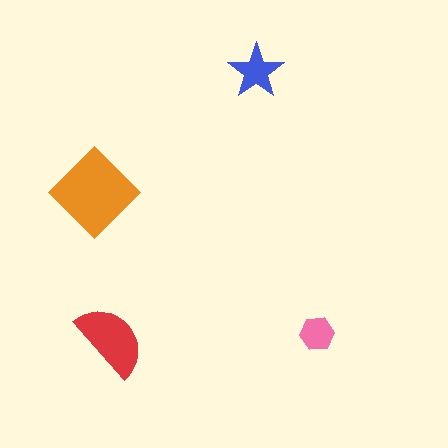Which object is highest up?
The blue star is topmost.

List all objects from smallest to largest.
The pink hexagon, the blue star, the red semicircle, the orange diamond.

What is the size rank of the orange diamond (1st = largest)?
1st.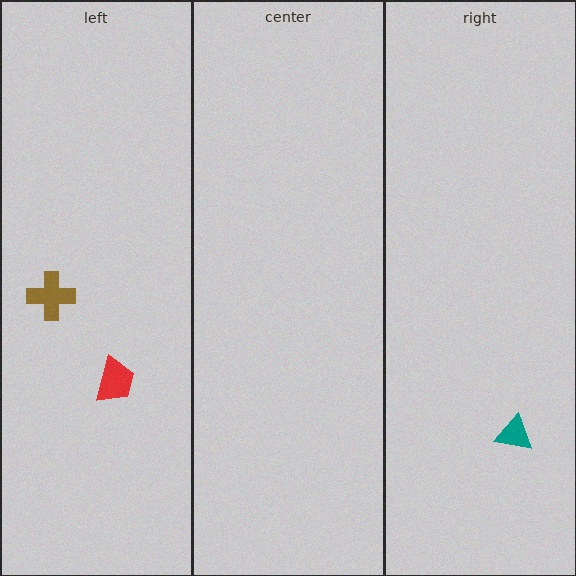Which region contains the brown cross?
The left region.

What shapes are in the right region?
The teal triangle.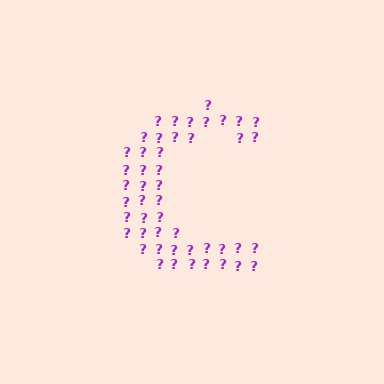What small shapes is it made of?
It is made of small question marks.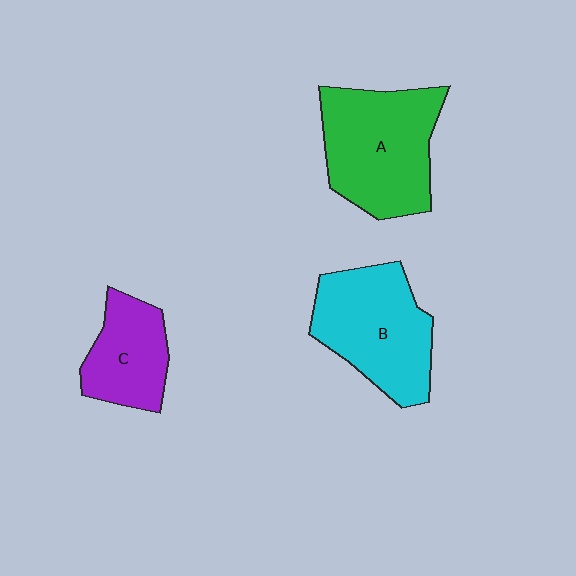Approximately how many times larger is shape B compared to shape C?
Approximately 1.6 times.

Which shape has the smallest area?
Shape C (purple).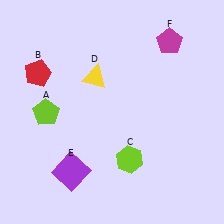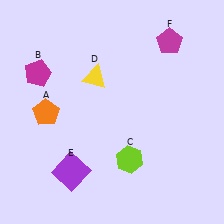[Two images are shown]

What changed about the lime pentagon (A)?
In Image 1, A is lime. In Image 2, it changed to orange.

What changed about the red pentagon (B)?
In Image 1, B is red. In Image 2, it changed to magenta.